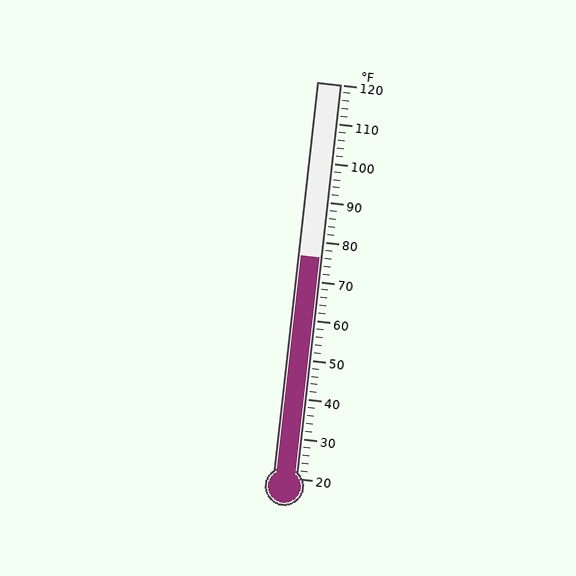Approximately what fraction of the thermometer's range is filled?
The thermometer is filled to approximately 55% of its range.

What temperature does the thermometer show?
The thermometer shows approximately 76°F.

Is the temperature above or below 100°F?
The temperature is below 100°F.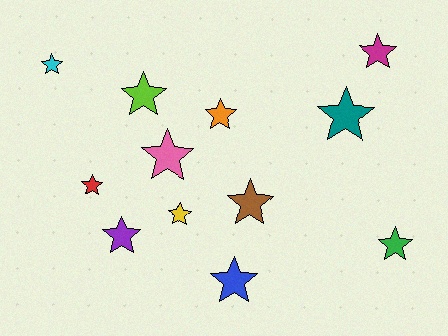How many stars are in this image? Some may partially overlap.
There are 12 stars.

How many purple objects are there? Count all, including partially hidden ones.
There is 1 purple object.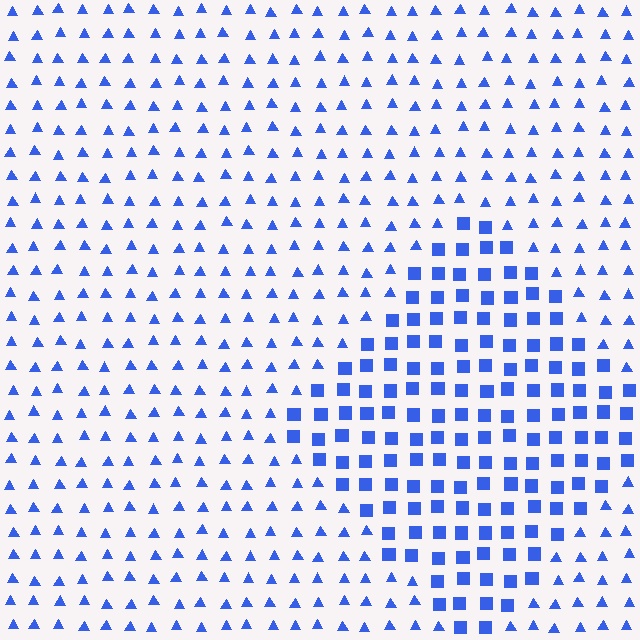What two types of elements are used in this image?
The image uses squares inside the diamond region and triangles outside it.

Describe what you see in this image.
The image is filled with small blue elements arranged in a uniform grid. A diamond-shaped region contains squares, while the surrounding area contains triangles. The boundary is defined purely by the change in element shape.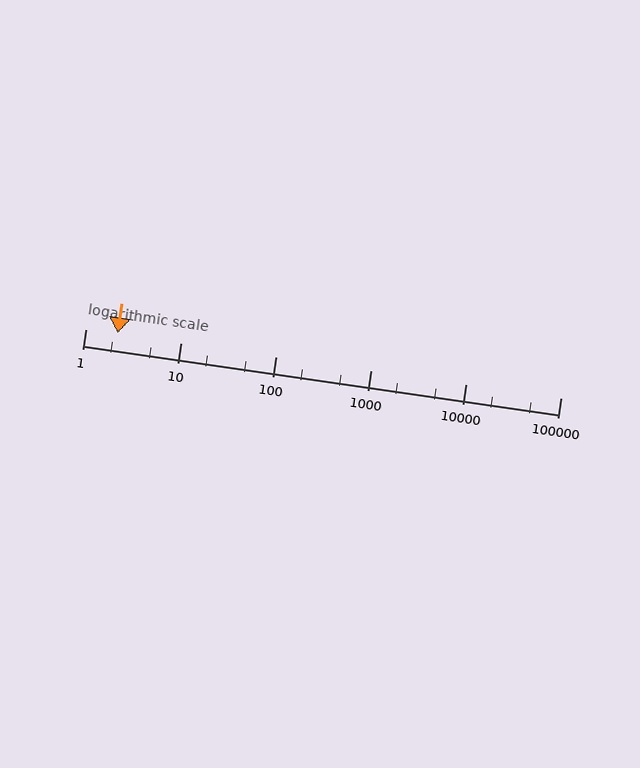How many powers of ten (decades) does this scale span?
The scale spans 5 decades, from 1 to 100000.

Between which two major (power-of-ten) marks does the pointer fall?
The pointer is between 1 and 10.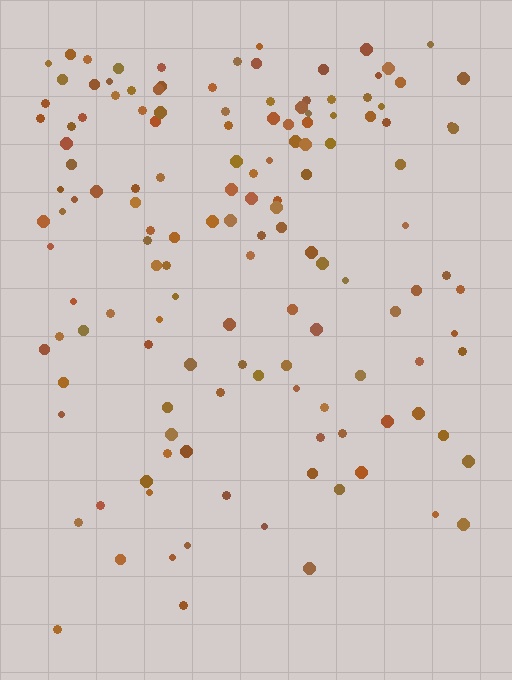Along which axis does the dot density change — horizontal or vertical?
Vertical.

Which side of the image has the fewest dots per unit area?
The bottom.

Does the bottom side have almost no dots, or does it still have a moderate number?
Still a moderate number, just noticeably fewer than the top.